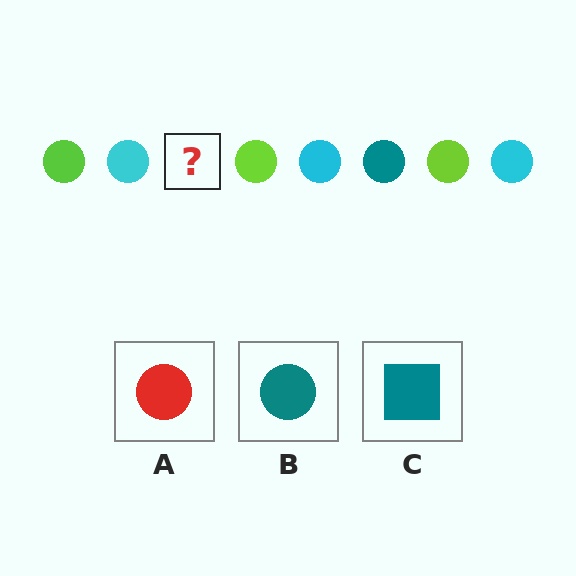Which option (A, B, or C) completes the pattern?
B.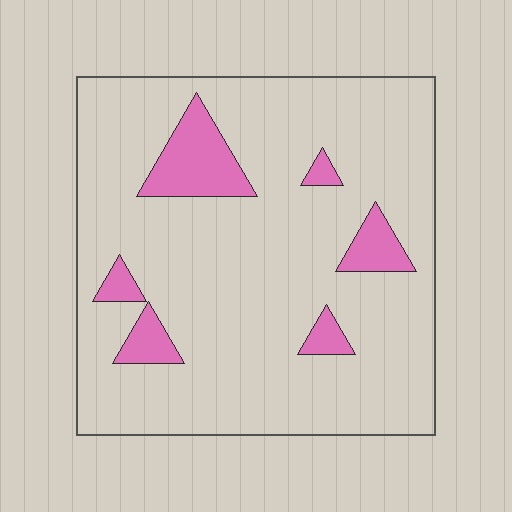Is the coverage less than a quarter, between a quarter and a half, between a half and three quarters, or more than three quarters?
Less than a quarter.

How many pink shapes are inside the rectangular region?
6.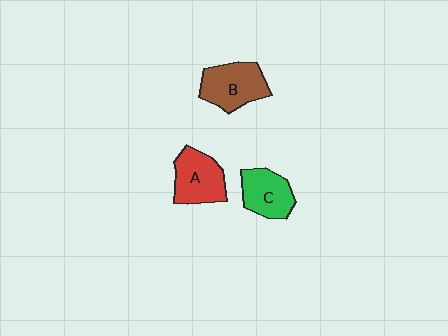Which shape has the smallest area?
Shape C (green).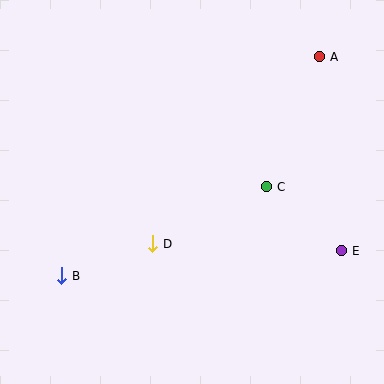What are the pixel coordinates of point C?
Point C is at (267, 187).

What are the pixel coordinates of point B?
Point B is at (62, 276).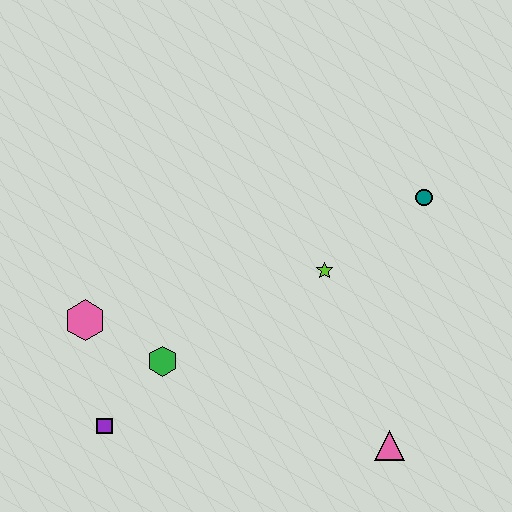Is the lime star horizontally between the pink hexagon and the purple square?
No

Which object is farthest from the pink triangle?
The pink hexagon is farthest from the pink triangle.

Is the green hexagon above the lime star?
No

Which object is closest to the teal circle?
The lime star is closest to the teal circle.